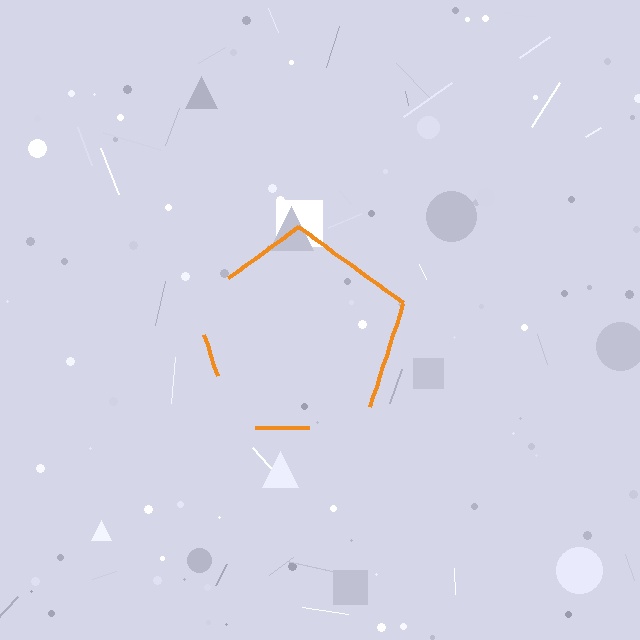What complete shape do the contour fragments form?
The contour fragments form a pentagon.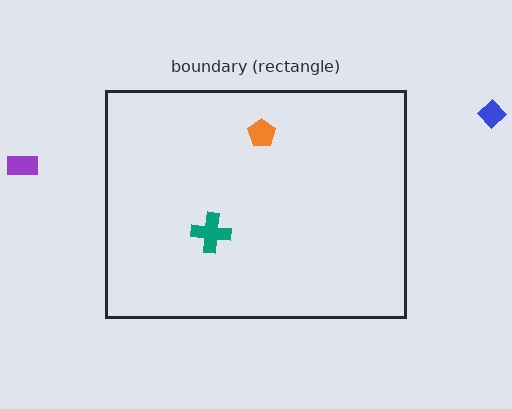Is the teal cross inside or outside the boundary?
Inside.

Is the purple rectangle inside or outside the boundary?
Outside.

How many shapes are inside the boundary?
2 inside, 2 outside.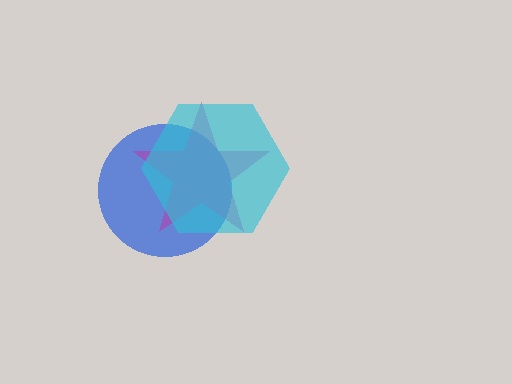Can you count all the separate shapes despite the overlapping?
Yes, there are 3 separate shapes.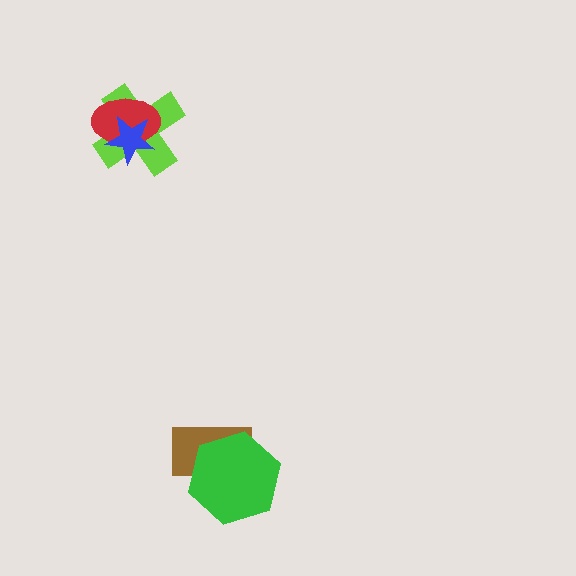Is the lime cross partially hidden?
Yes, it is partially covered by another shape.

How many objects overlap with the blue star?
2 objects overlap with the blue star.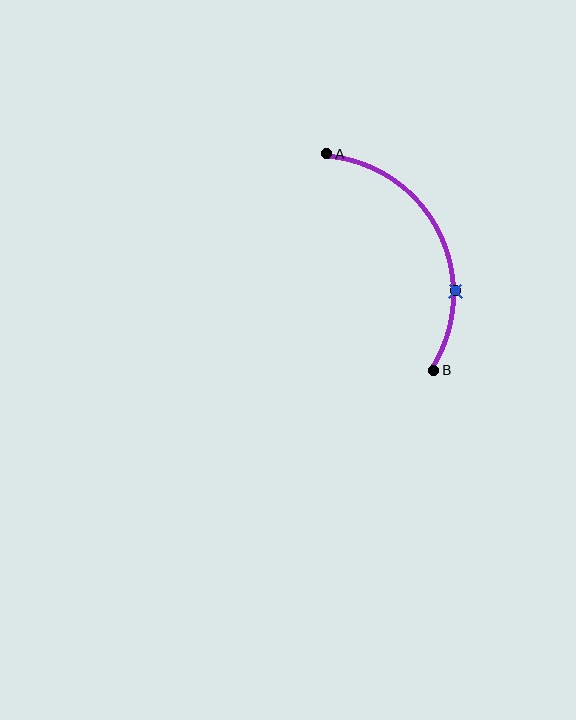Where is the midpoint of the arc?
The arc midpoint is the point on the curve farthest from the straight line joining A and B. It sits to the right of that line.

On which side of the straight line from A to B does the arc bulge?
The arc bulges to the right of the straight line connecting A and B.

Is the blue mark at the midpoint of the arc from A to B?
No. The blue mark lies on the arc but is closer to endpoint B. The arc midpoint would be at the point on the curve equidistant along the arc from both A and B.